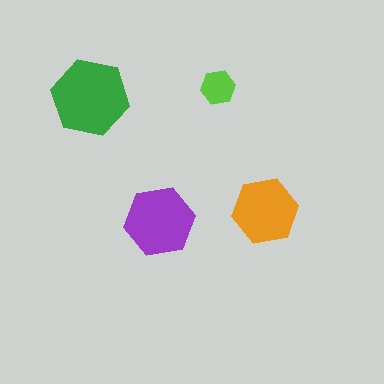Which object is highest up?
The lime hexagon is topmost.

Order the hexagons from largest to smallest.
the green one, the purple one, the orange one, the lime one.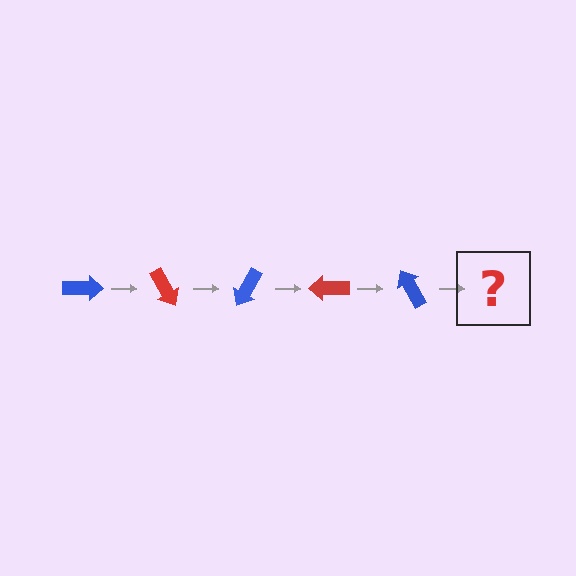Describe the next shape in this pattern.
It should be a red arrow, rotated 300 degrees from the start.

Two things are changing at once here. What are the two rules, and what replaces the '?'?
The two rules are that it rotates 60 degrees each step and the color cycles through blue and red. The '?' should be a red arrow, rotated 300 degrees from the start.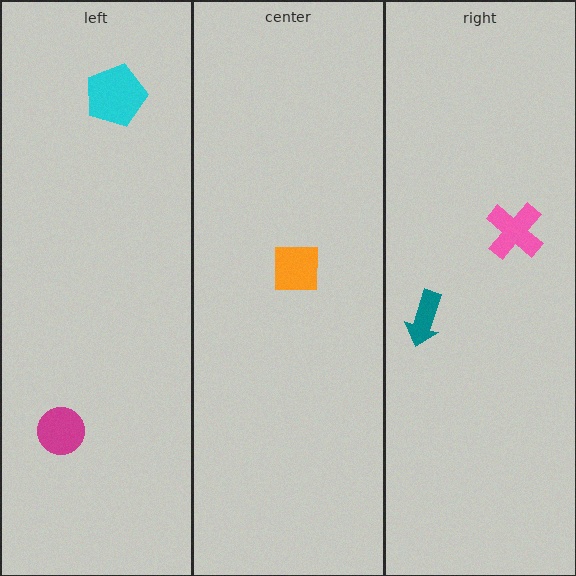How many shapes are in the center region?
1.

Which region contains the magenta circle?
The left region.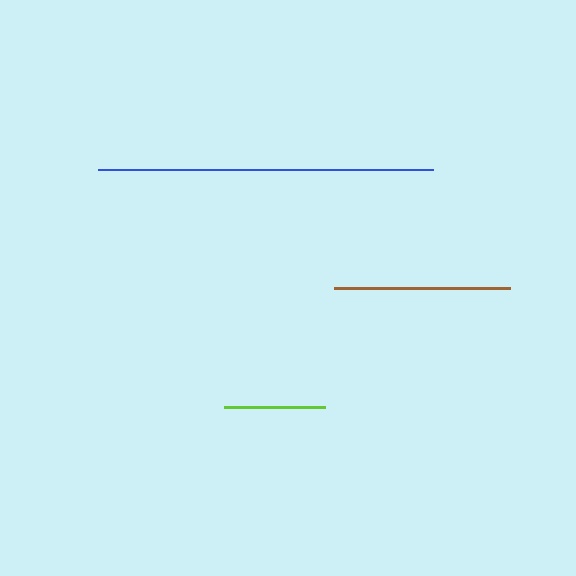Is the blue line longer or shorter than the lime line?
The blue line is longer than the lime line.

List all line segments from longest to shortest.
From longest to shortest: blue, brown, lime.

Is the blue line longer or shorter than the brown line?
The blue line is longer than the brown line.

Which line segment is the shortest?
The lime line is the shortest at approximately 101 pixels.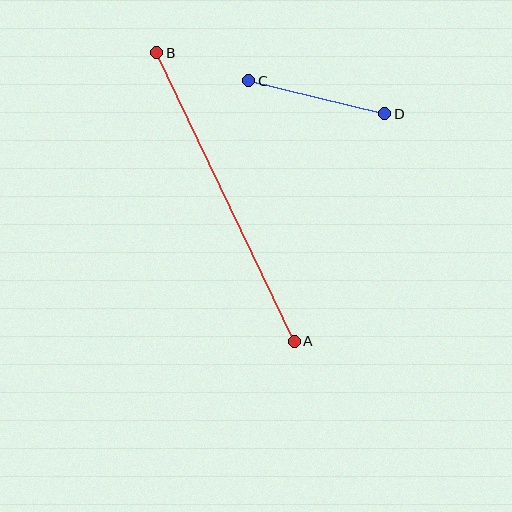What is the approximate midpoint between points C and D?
The midpoint is at approximately (317, 97) pixels.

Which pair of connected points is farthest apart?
Points A and B are farthest apart.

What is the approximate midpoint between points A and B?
The midpoint is at approximately (225, 197) pixels.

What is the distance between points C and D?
The distance is approximately 140 pixels.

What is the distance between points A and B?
The distance is approximately 320 pixels.